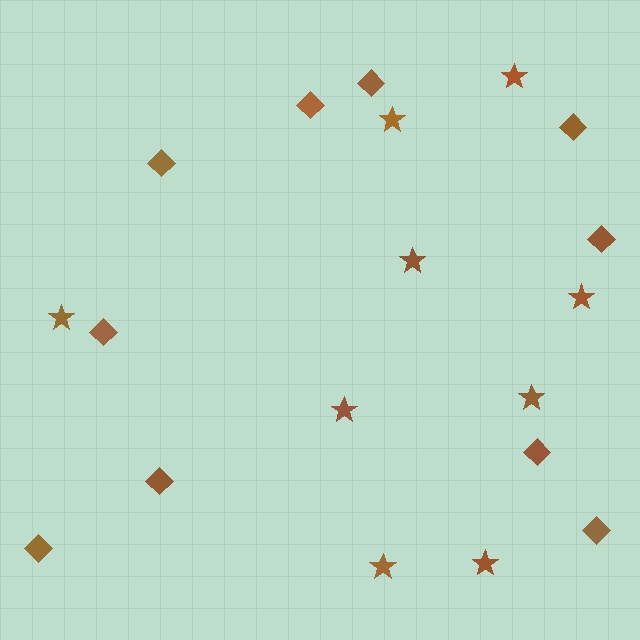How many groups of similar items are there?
There are 2 groups: one group of diamonds (10) and one group of stars (9).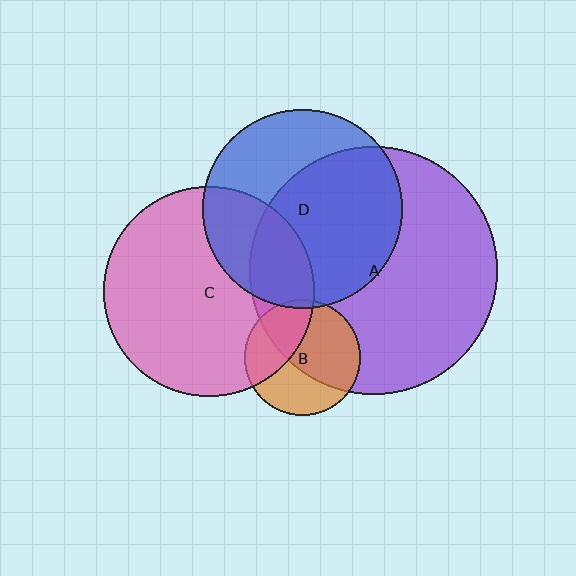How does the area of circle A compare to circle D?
Approximately 1.5 times.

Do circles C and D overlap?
Yes.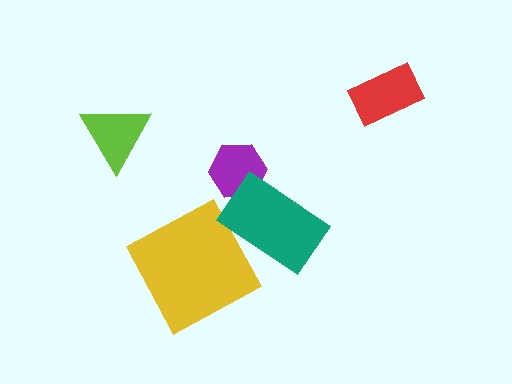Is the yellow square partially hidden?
No, no other shape covers it.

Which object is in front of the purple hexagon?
The teal rectangle is in front of the purple hexagon.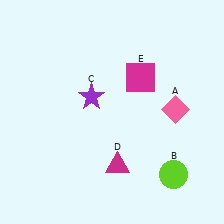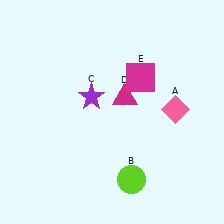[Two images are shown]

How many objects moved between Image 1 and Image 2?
2 objects moved between the two images.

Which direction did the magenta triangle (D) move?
The magenta triangle (D) moved up.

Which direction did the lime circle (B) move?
The lime circle (B) moved left.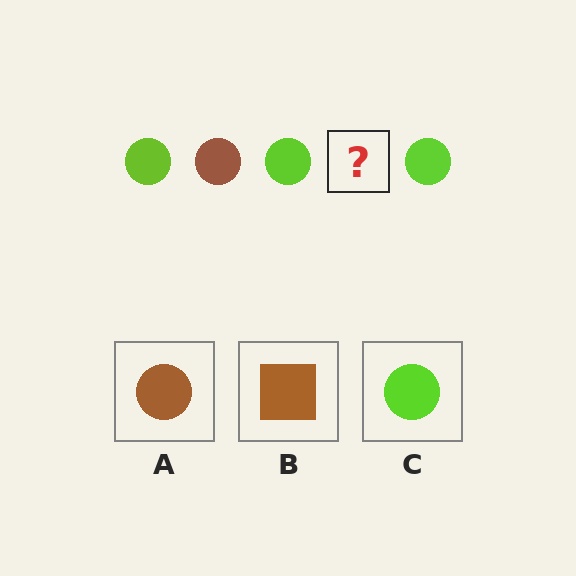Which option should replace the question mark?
Option A.